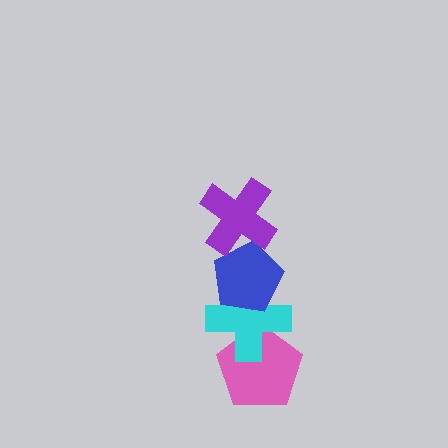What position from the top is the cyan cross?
The cyan cross is 3rd from the top.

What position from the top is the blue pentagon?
The blue pentagon is 2nd from the top.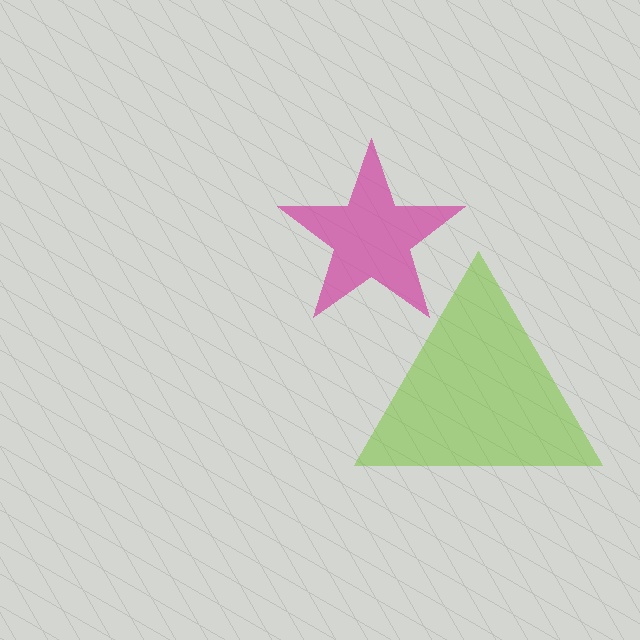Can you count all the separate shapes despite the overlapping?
Yes, there are 2 separate shapes.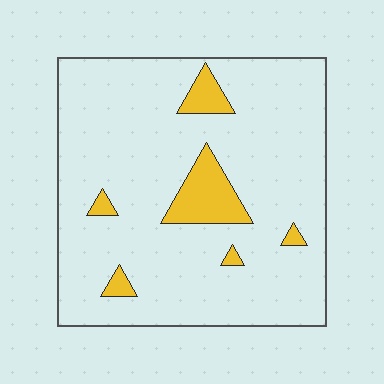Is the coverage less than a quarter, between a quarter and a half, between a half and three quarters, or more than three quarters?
Less than a quarter.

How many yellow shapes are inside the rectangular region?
6.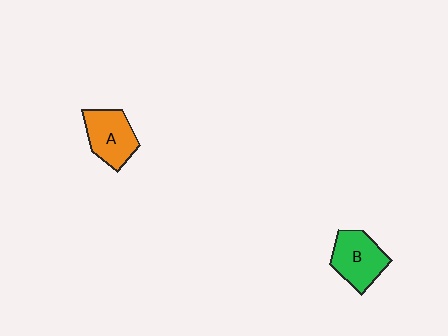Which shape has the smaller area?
Shape A (orange).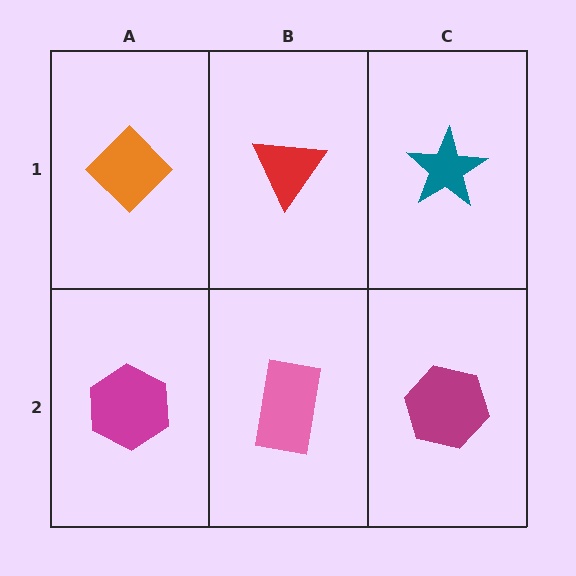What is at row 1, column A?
An orange diamond.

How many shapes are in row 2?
3 shapes.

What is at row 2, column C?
A magenta hexagon.